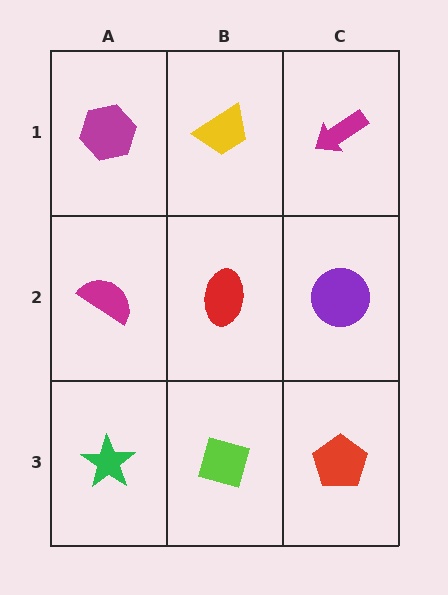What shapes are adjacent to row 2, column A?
A magenta hexagon (row 1, column A), a green star (row 3, column A), a red ellipse (row 2, column B).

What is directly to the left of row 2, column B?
A magenta semicircle.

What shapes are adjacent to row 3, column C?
A purple circle (row 2, column C), a lime diamond (row 3, column B).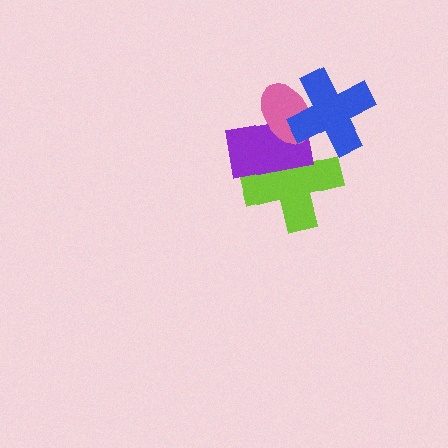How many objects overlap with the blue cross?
3 objects overlap with the blue cross.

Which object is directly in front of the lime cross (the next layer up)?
The purple rectangle is directly in front of the lime cross.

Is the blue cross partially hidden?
No, no other shape covers it.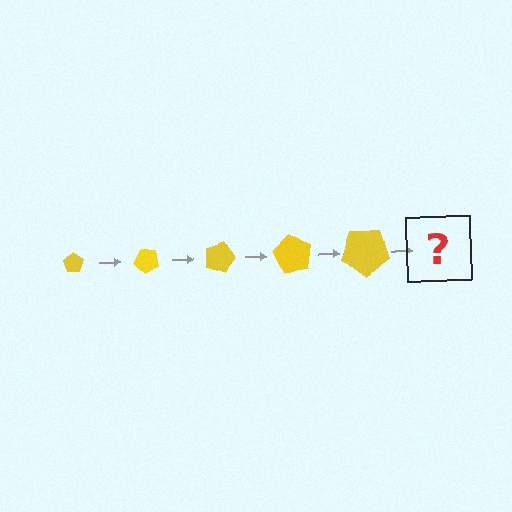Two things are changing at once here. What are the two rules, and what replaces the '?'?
The two rules are that the pentagon grows larger each step and it rotates 45 degrees each step. The '?' should be a pentagon, larger than the previous one and rotated 225 degrees from the start.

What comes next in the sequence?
The next element should be a pentagon, larger than the previous one and rotated 225 degrees from the start.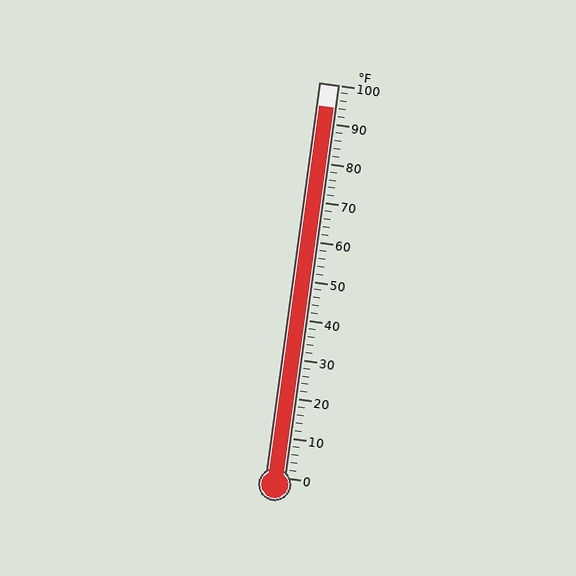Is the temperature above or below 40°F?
The temperature is above 40°F.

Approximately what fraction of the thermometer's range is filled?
The thermometer is filled to approximately 95% of its range.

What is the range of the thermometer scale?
The thermometer scale ranges from 0°F to 100°F.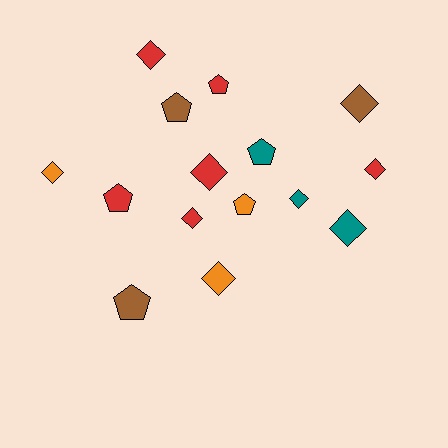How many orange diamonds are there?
There are 2 orange diamonds.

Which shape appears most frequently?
Diamond, with 9 objects.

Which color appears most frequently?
Red, with 6 objects.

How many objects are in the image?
There are 15 objects.